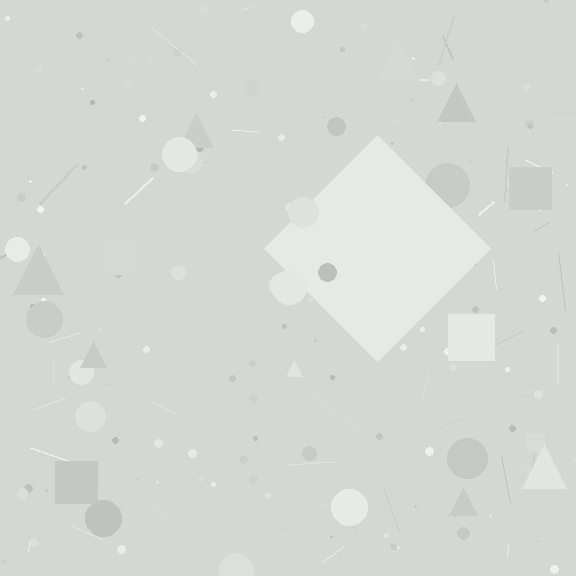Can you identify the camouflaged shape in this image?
The camouflaged shape is a diamond.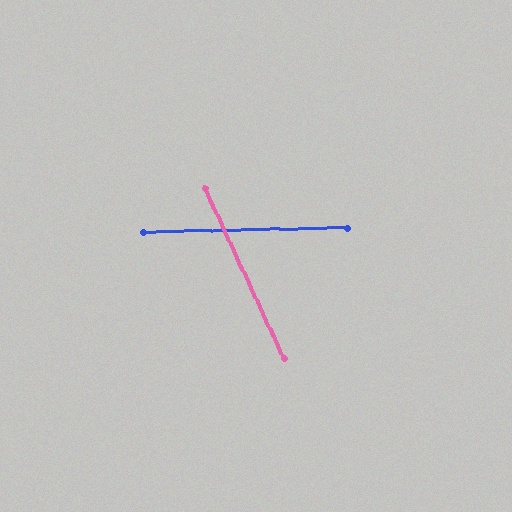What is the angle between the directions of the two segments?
Approximately 66 degrees.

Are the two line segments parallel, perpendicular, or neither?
Neither parallel nor perpendicular — they differ by about 66°.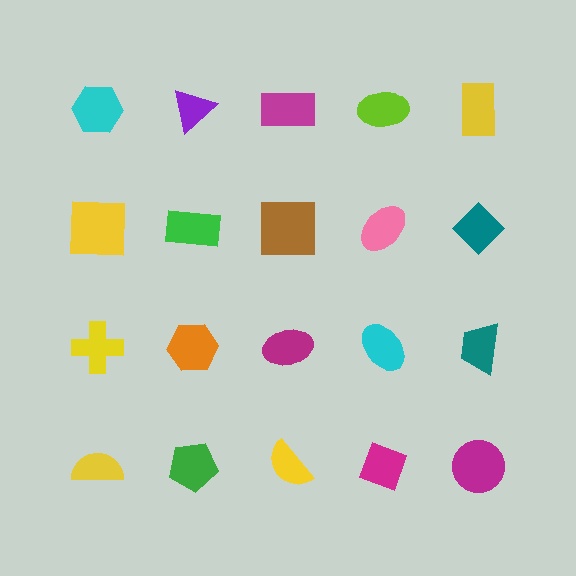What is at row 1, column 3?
A magenta rectangle.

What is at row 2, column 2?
A green rectangle.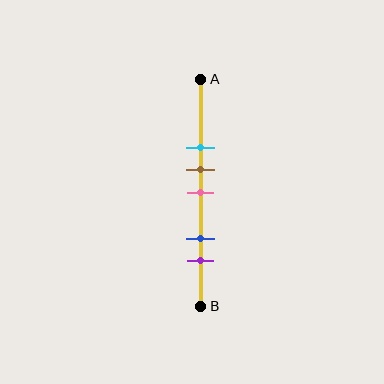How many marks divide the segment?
There are 5 marks dividing the segment.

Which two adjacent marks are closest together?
The brown and pink marks are the closest adjacent pair.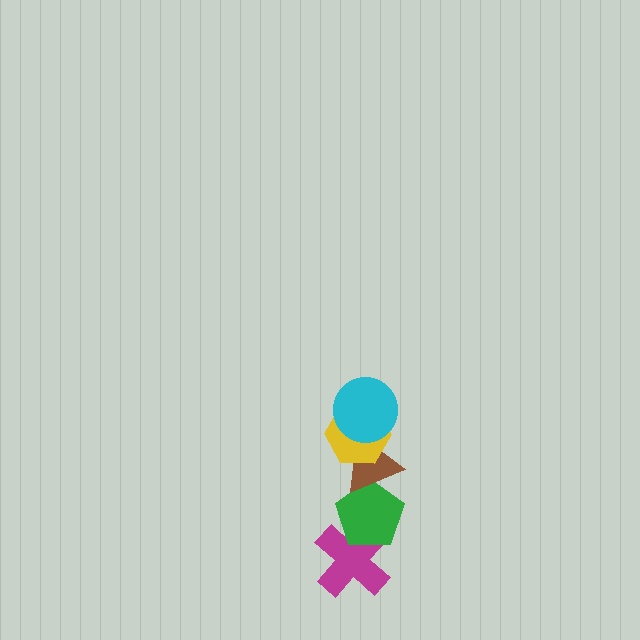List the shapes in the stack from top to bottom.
From top to bottom: the cyan circle, the yellow hexagon, the brown triangle, the green pentagon, the magenta cross.